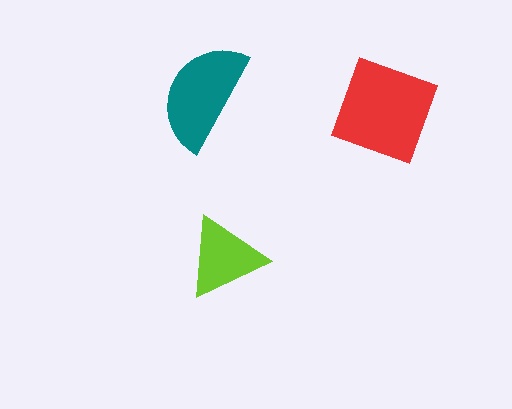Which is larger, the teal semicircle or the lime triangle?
The teal semicircle.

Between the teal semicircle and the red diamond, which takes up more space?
The red diamond.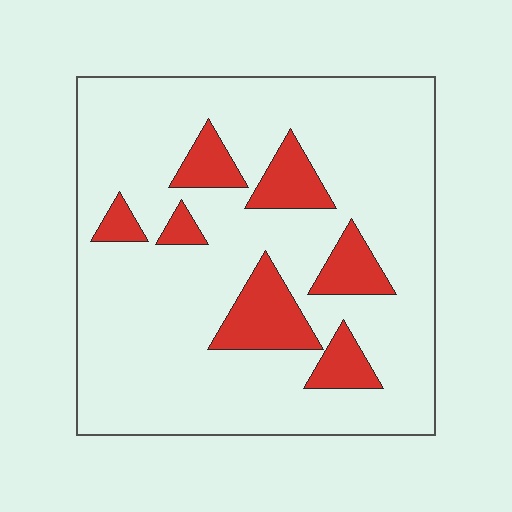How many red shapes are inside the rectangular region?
7.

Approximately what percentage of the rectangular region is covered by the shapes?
Approximately 15%.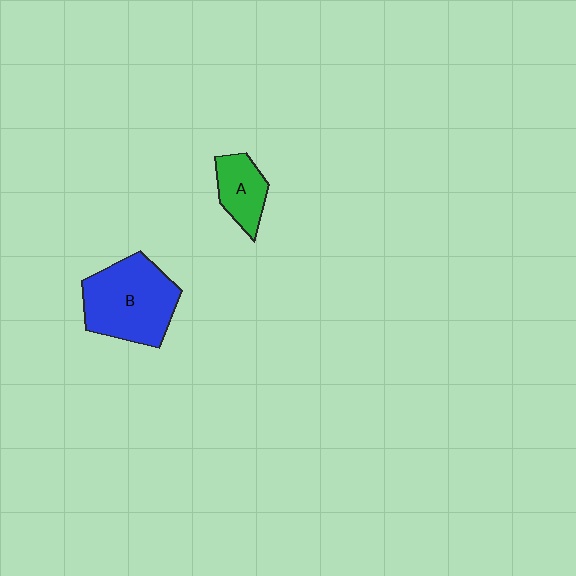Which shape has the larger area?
Shape B (blue).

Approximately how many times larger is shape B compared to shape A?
Approximately 2.1 times.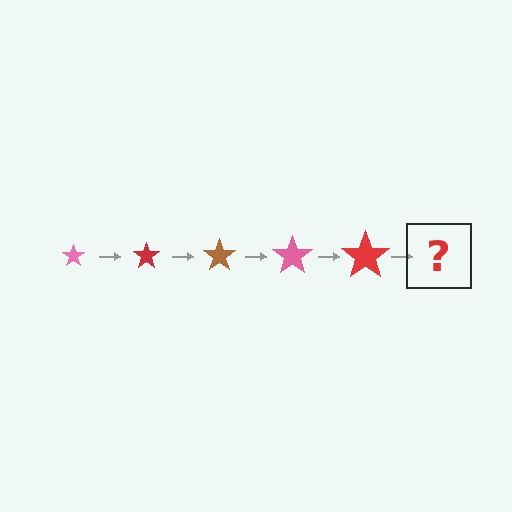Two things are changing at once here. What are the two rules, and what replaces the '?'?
The two rules are that the star grows larger each step and the color cycles through pink, red, and brown. The '?' should be a brown star, larger than the previous one.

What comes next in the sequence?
The next element should be a brown star, larger than the previous one.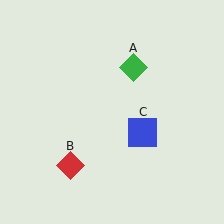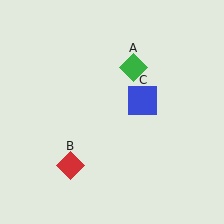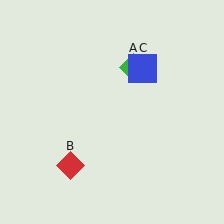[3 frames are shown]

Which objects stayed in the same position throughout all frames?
Green diamond (object A) and red diamond (object B) remained stationary.